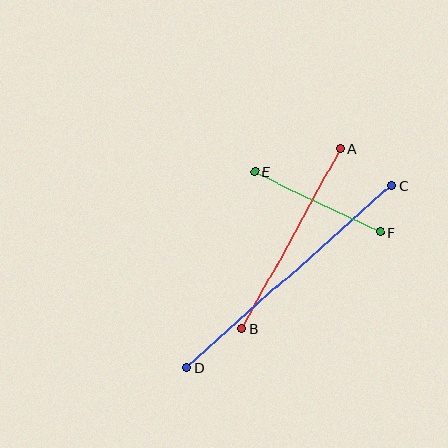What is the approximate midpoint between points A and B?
The midpoint is at approximately (291, 239) pixels.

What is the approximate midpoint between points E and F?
The midpoint is at approximately (318, 202) pixels.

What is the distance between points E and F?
The distance is approximately 139 pixels.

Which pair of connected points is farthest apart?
Points C and D are farthest apart.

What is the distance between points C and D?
The distance is approximately 275 pixels.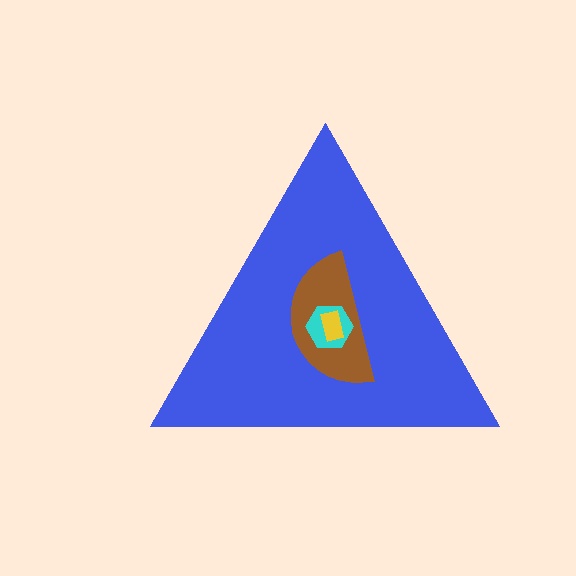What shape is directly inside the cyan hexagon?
The yellow rectangle.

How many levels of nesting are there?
4.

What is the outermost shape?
The blue triangle.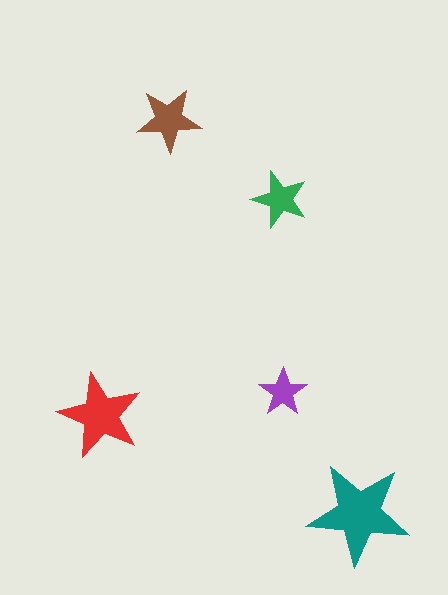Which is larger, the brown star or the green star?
The brown one.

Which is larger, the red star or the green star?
The red one.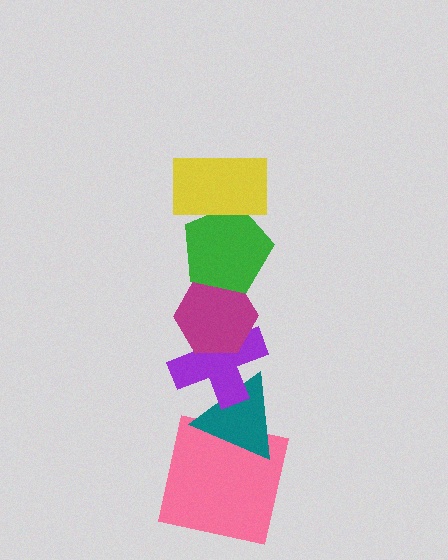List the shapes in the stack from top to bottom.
From top to bottom: the yellow rectangle, the green pentagon, the magenta hexagon, the purple cross, the teal triangle, the pink square.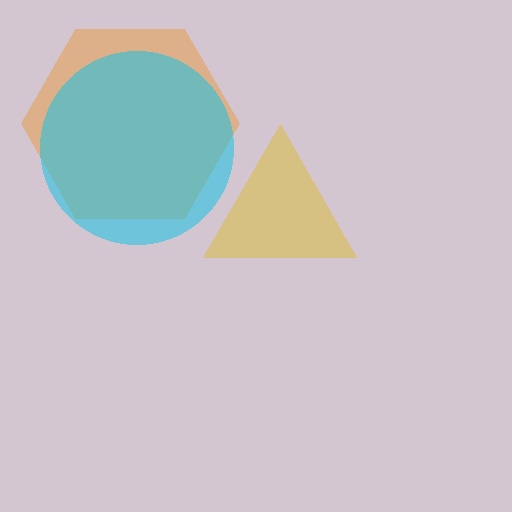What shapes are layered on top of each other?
The layered shapes are: an orange hexagon, a yellow triangle, a cyan circle.